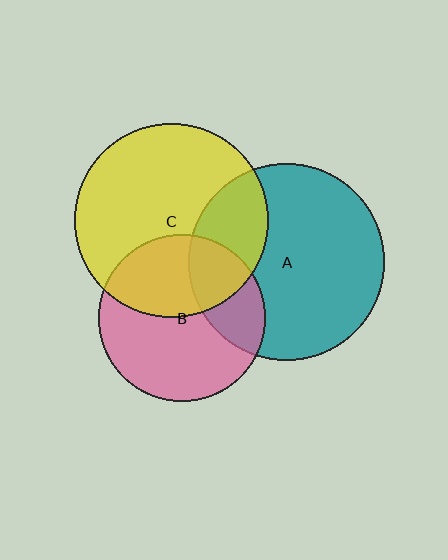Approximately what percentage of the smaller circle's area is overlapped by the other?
Approximately 30%.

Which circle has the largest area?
Circle A (teal).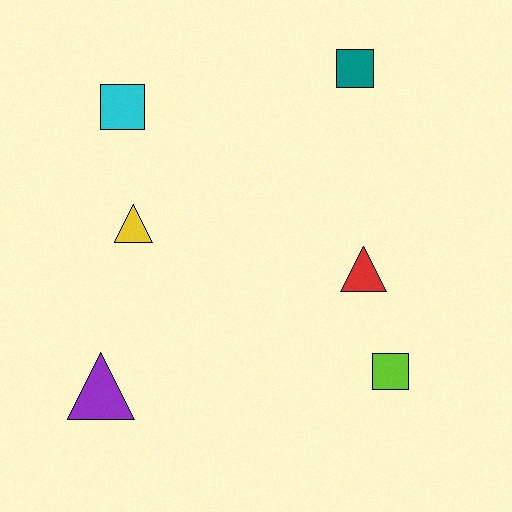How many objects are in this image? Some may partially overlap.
There are 6 objects.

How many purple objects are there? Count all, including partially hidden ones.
There is 1 purple object.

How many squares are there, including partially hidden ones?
There are 3 squares.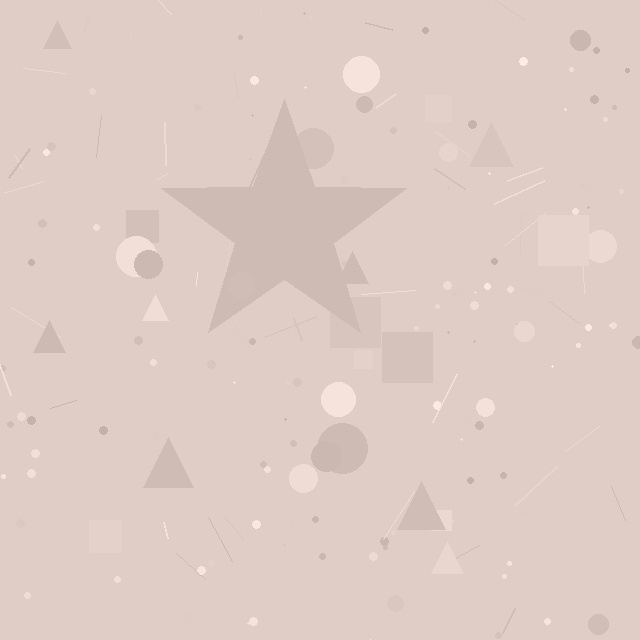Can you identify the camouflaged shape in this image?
The camouflaged shape is a star.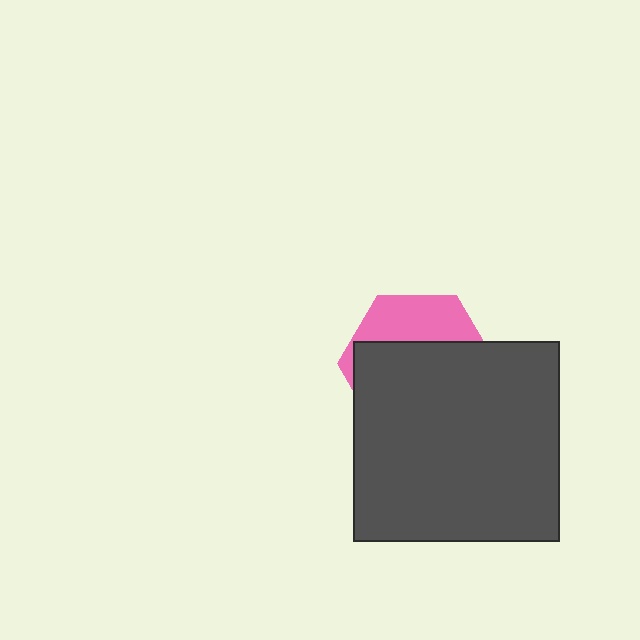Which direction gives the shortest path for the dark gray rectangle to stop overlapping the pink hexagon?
Moving down gives the shortest separation.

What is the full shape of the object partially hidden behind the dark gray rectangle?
The partially hidden object is a pink hexagon.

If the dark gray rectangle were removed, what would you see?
You would see the complete pink hexagon.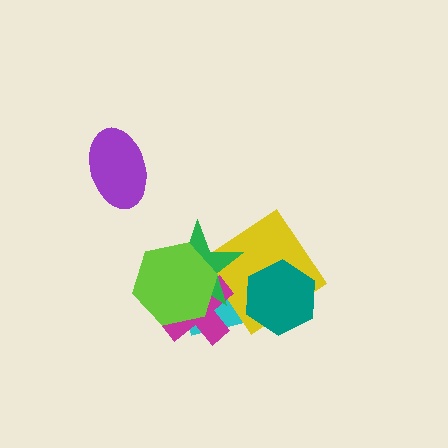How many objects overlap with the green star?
4 objects overlap with the green star.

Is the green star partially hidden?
Yes, it is partially covered by another shape.